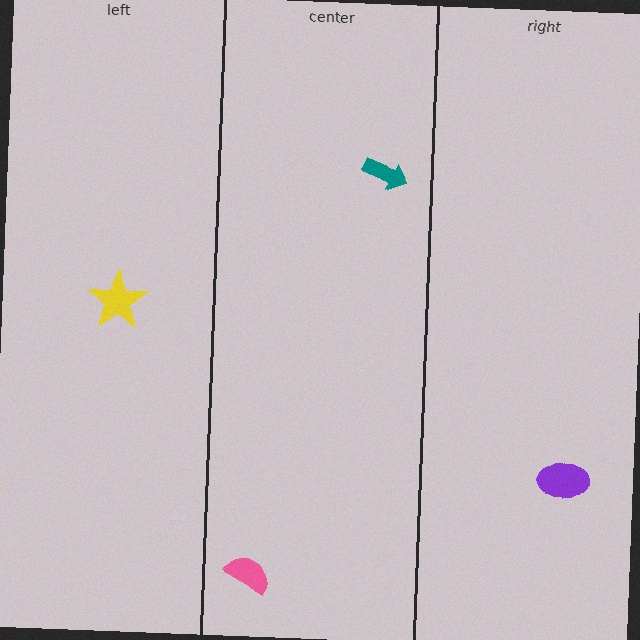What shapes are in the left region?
The yellow star.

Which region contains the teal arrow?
The center region.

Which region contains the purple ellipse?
The right region.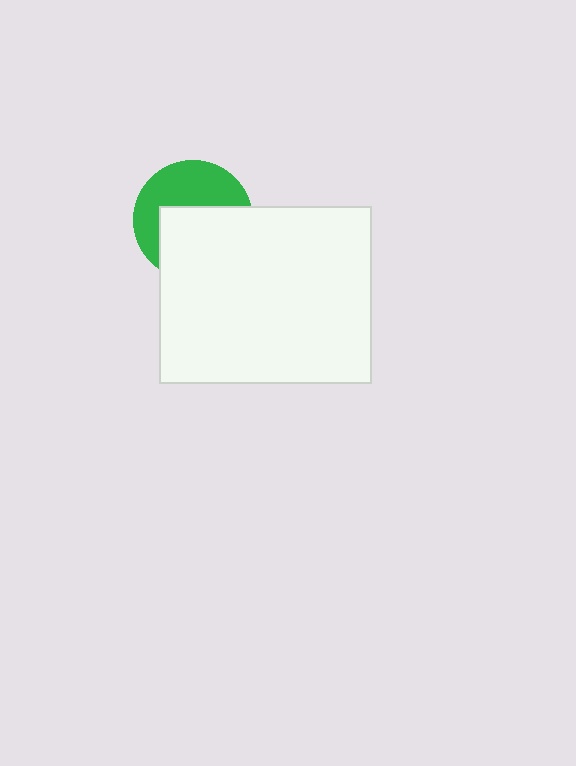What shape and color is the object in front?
The object in front is a white rectangle.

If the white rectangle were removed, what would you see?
You would see the complete green circle.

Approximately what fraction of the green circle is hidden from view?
Roughly 54% of the green circle is hidden behind the white rectangle.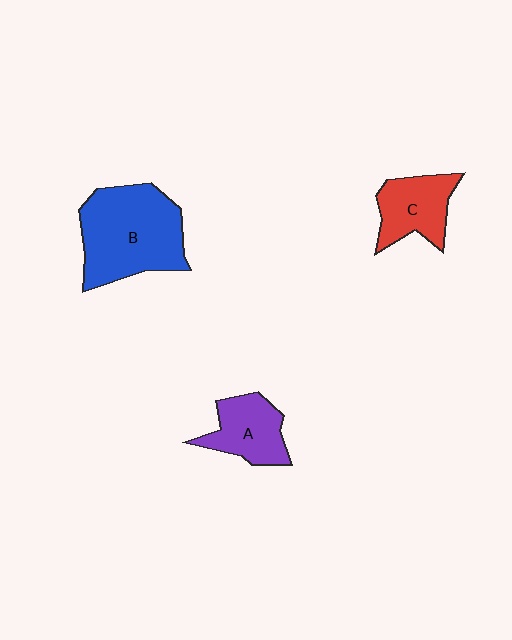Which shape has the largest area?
Shape B (blue).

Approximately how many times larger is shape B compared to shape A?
Approximately 2.0 times.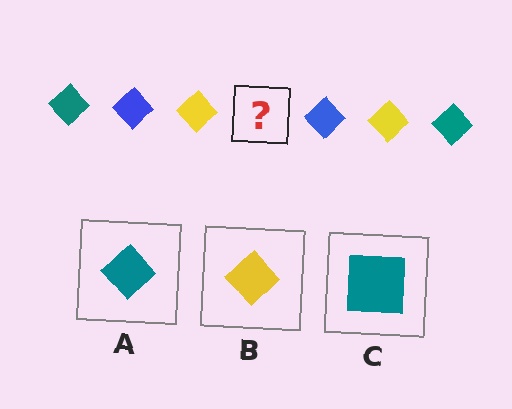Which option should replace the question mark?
Option A.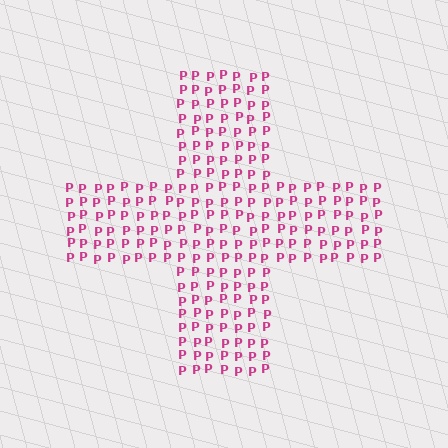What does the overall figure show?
The overall figure shows a cross.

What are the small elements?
The small elements are letter P's.